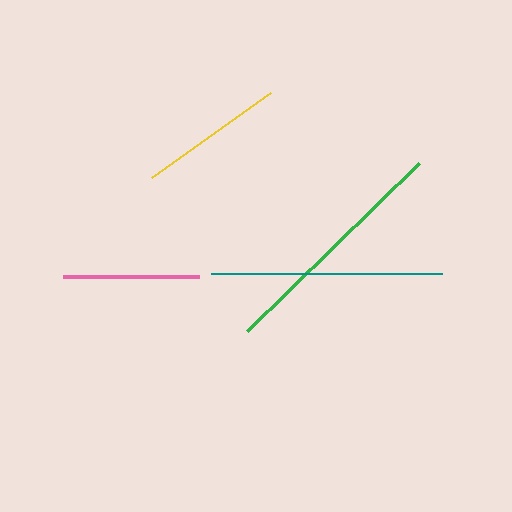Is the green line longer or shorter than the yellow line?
The green line is longer than the yellow line.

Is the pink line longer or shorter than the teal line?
The teal line is longer than the pink line.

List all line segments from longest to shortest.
From longest to shortest: green, teal, yellow, pink.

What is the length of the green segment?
The green segment is approximately 241 pixels long.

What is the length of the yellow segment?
The yellow segment is approximately 146 pixels long.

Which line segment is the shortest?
The pink line is the shortest at approximately 136 pixels.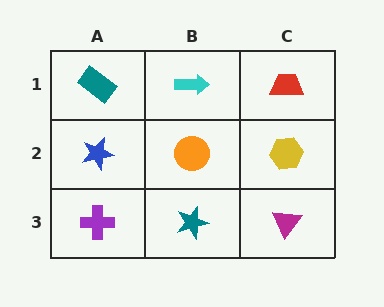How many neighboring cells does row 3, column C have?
2.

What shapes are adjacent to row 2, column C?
A red trapezoid (row 1, column C), a magenta triangle (row 3, column C), an orange circle (row 2, column B).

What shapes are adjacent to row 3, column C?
A yellow hexagon (row 2, column C), a teal star (row 3, column B).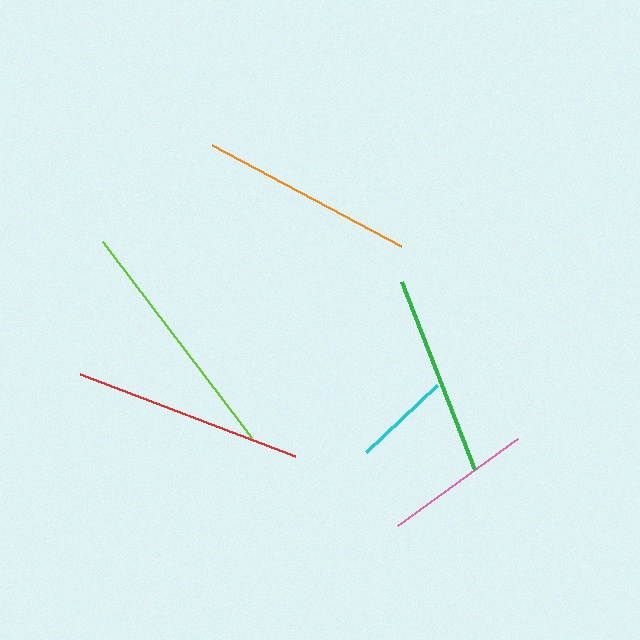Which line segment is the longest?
The lime line is the longest at approximately 246 pixels.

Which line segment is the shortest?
The cyan line is the shortest at approximately 97 pixels.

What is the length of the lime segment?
The lime segment is approximately 246 pixels long.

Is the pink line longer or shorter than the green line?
The green line is longer than the pink line.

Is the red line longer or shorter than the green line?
The red line is longer than the green line.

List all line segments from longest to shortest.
From longest to shortest: lime, red, orange, green, pink, cyan.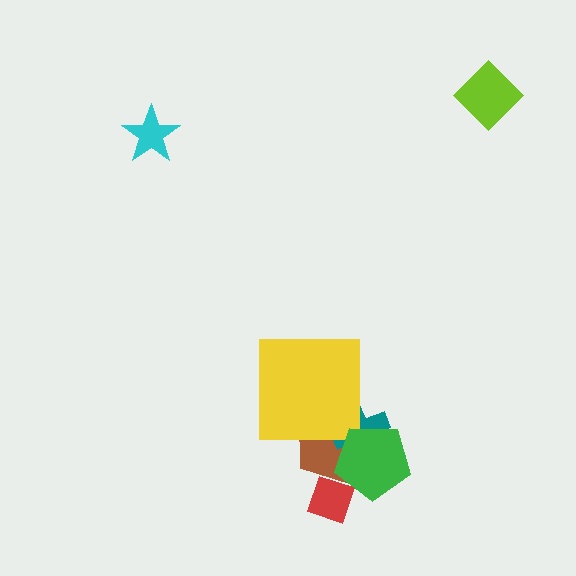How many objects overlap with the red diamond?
2 objects overlap with the red diamond.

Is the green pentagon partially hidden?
No, no other shape covers it.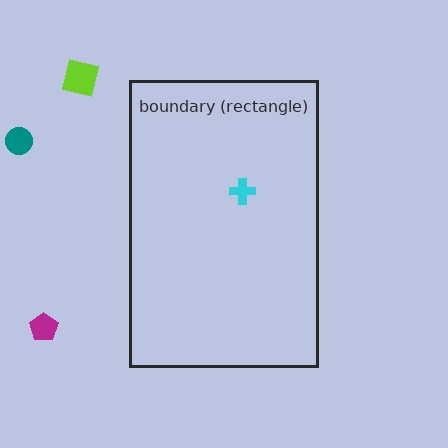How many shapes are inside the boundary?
1 inside, 3 outside.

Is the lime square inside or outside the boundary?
Outside.